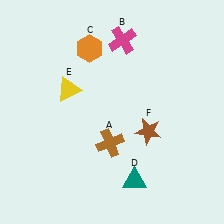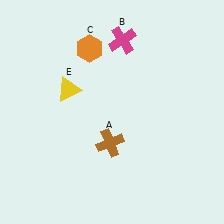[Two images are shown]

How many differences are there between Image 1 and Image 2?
There are 2 differences between the two images.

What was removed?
The teal triangle (D), the brown star (F) were removed in Image 2.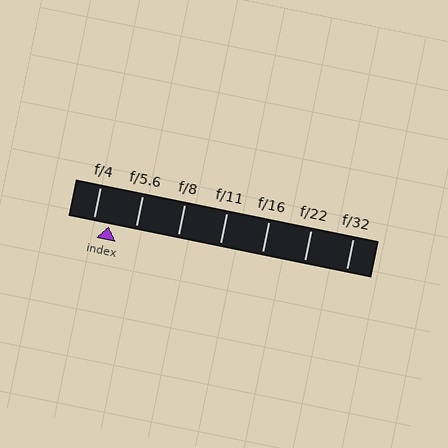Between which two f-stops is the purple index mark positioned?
The index mark is between f/4 and f/5.6.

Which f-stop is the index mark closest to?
The index mark is closest to f/4.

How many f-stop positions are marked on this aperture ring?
There are 7 f-stop positions marked.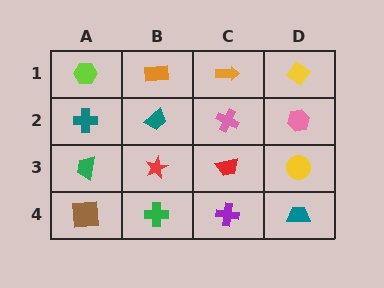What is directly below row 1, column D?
A pink hexagon.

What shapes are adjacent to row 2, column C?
An orange arrow (row 1, column C), a red trapezoid (row 3, column C), a teal trapezoid (row 2, column B), a pink hexagon (row 2, column D).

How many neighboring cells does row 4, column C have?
3.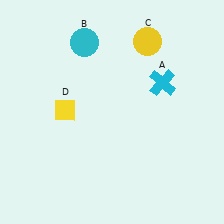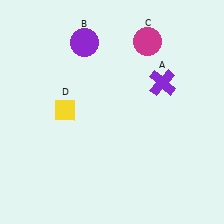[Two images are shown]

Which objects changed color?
A changed from cyan to purple. B changed from cyan to purple. C changed from yellow to magenta.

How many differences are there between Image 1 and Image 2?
There are 3 differences between the two images.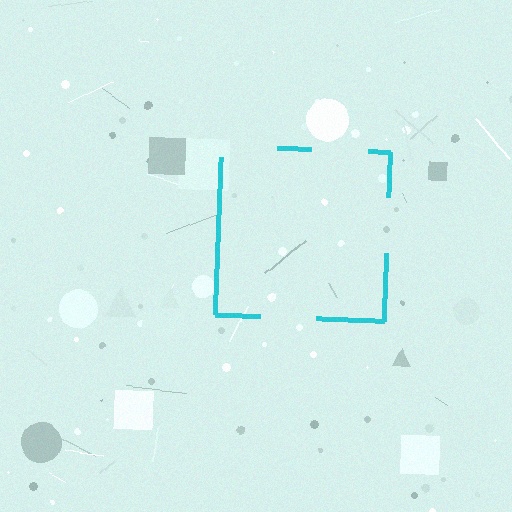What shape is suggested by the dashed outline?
The dashed outline suggests a square.